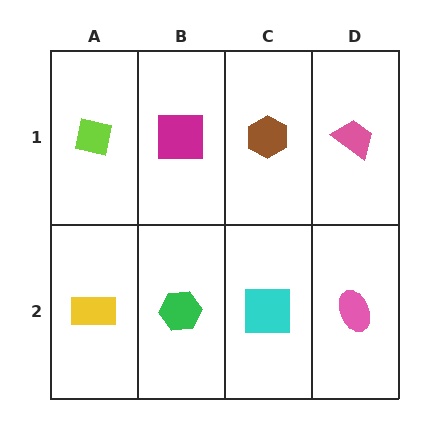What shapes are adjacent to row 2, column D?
A pink trapezoid (row 1, column D), a cyan square (row 2, column C).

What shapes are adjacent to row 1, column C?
A cyan square (row 2, column C), a magenta square (row 1, column B), a pink trapezoid (row 1, column D).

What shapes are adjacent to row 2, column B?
A magenta square (row 1, column B), a yellow rectangle (row 2, column A), a cyan square (row 2, column C).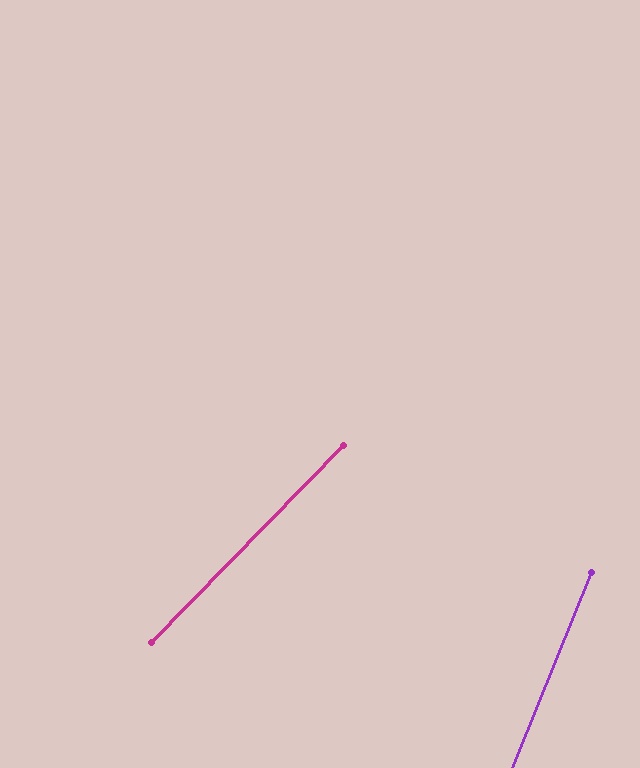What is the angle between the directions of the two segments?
Approximately 22 degrees.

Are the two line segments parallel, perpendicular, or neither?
Neither parallel nor perpendicular — they differ by about 22°.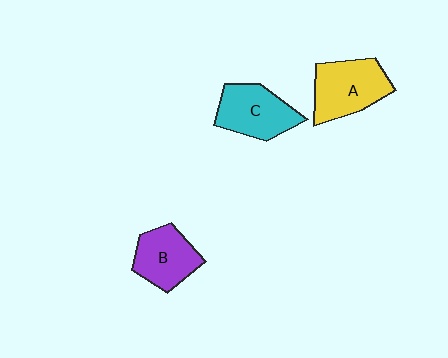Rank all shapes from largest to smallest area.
From largest to smallest: A (yellow), C (cyan), B (purple).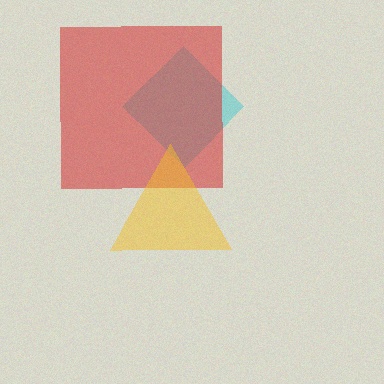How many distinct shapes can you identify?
There are 3 distinct shapes: a cyan diamond, a red square, a yellow triangle.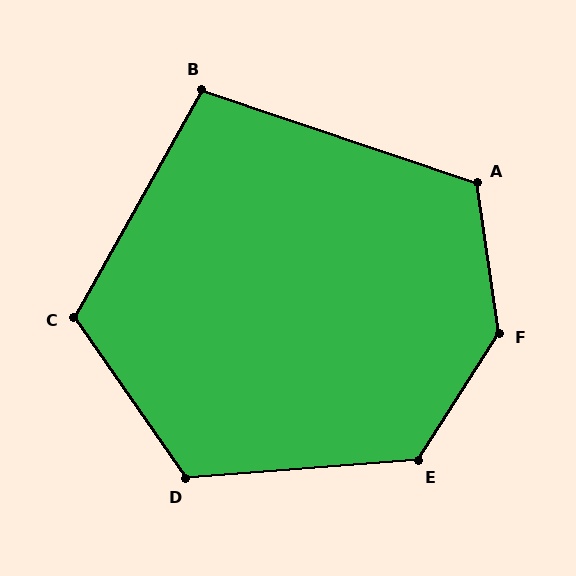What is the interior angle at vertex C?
Approximately 116 degrees (obtuse).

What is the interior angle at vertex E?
Approximately 127 degrees (obtuse).